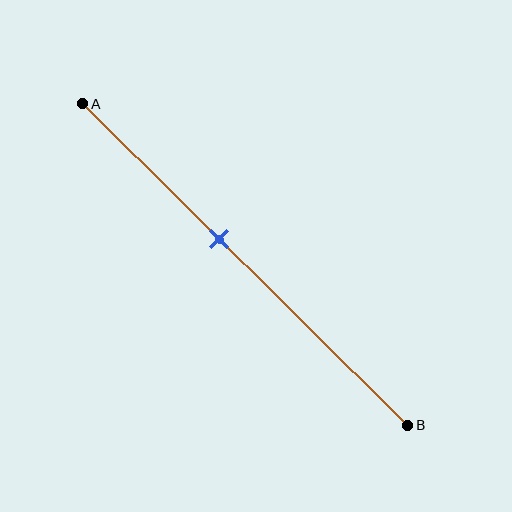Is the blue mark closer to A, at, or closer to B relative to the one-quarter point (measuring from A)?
The blue mark is closer to point B than the one-quarter point of segment AB.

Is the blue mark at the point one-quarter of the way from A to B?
No, the mark is at about 40% from A, not at the 25% one-quarter point.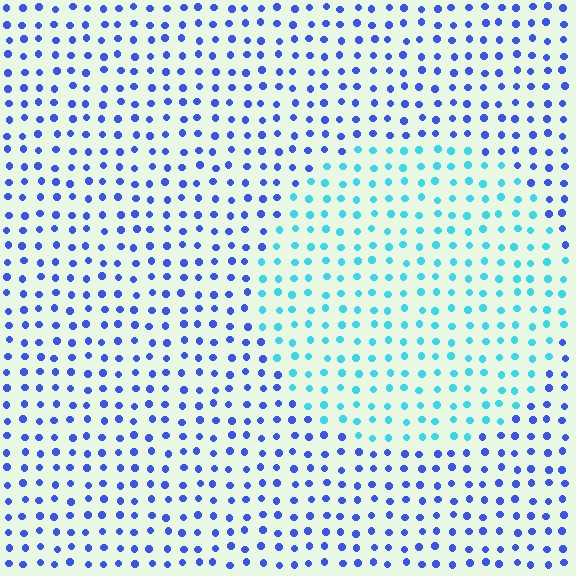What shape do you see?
I see a circle.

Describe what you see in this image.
The image is filled with small blue elements in a uniform arrangement. A circle-shaped region is visible where the elements are tinted to a slightly different hue, forming a subtle color boundary.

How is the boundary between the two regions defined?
The boundary is defined purely by a slight shift in hue (about 46 degrees). Spacing, size, and orientation are identical on both sides.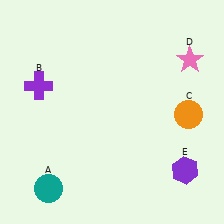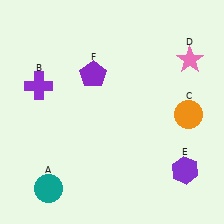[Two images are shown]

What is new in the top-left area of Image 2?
A purple pentagon (F) was added in the top-left area of Image 2.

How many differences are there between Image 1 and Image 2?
There is 1 difference between the two images.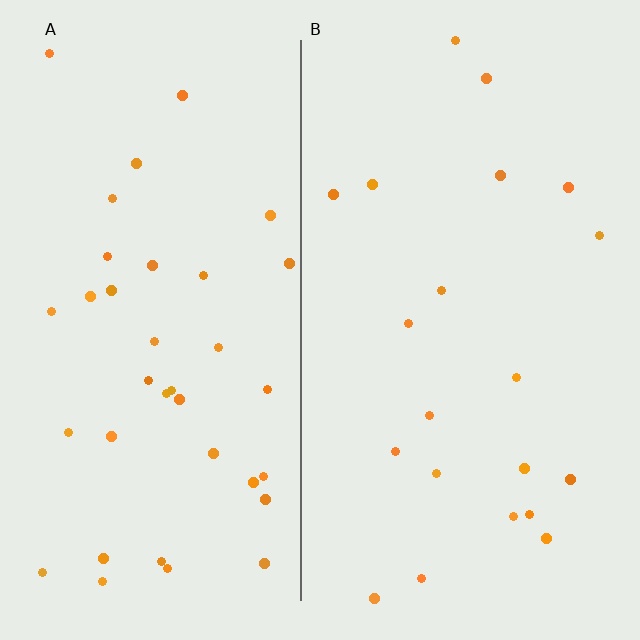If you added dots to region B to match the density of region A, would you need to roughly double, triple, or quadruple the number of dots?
Approximately double.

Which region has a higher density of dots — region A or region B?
A (the left).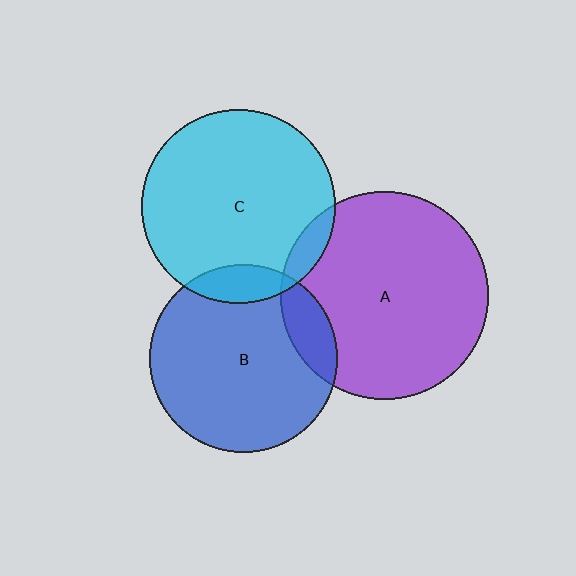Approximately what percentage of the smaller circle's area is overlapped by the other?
Approximately 5%.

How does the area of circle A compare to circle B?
Approximately 1.2 times.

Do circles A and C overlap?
Yes.